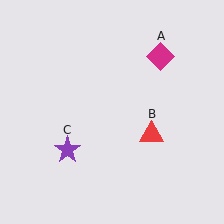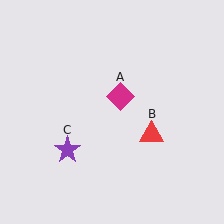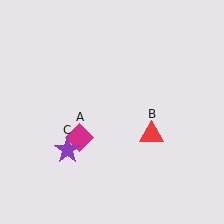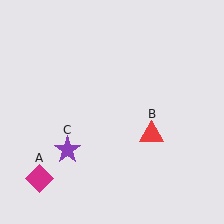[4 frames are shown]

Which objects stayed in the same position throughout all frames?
Red triangle (object B) and purple star (object C) remained stationary.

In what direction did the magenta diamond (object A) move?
The magenta diamond (object A) moved down and to the left.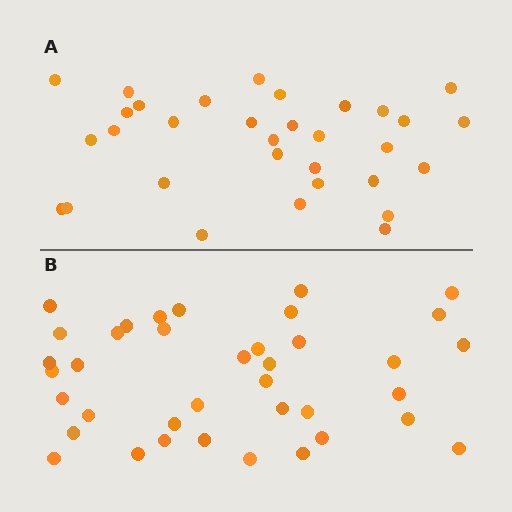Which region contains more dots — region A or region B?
Region B (the bottom region) has more dots.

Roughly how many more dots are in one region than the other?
Region B has about 6 more dots than region A.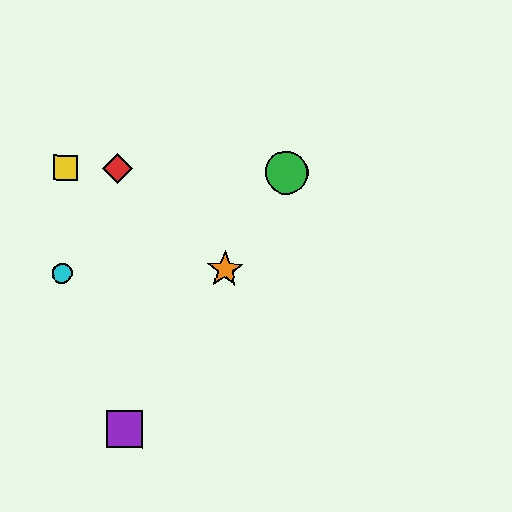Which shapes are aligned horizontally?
The red diamond, the blue circle, the green circle, the yellow square are aligned horizontally.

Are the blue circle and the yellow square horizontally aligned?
Yes, both are at y≈173.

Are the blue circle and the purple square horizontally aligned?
No, the blue circle is at y≈173 and the purple square is at y≈429.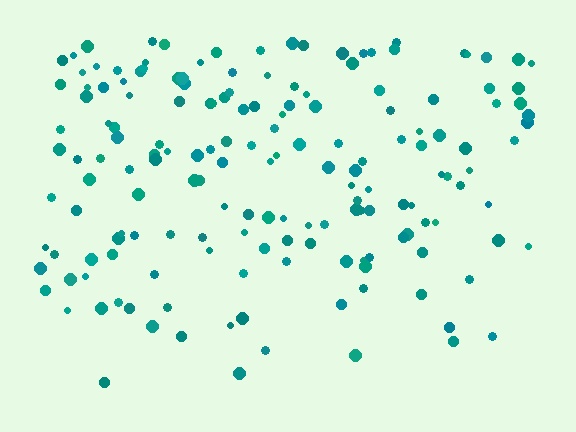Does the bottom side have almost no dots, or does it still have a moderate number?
Still a moderate number, just noticeably fewer than the top.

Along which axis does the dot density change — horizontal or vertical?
Vertical.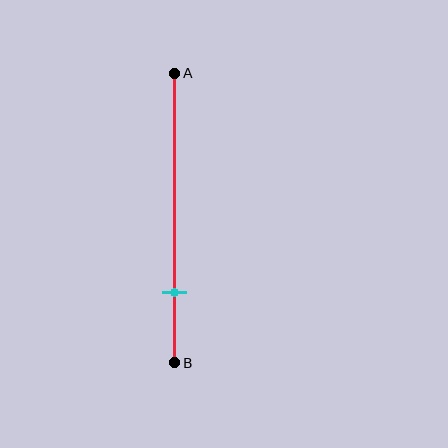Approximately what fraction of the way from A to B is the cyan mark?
The cyan mark is approximately 75% of the way from A to B.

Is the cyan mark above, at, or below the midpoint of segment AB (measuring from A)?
The cyan mark is below the midpoint of segment AB.